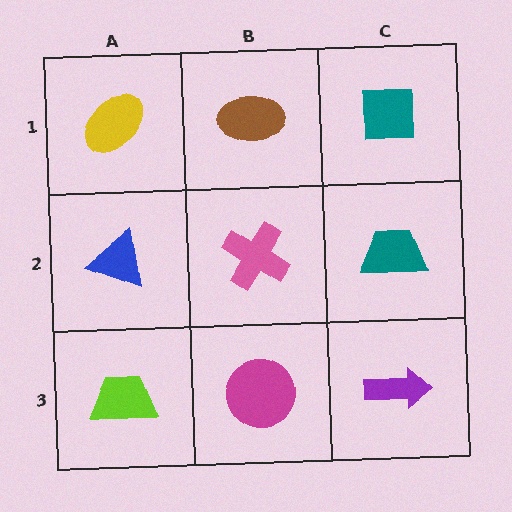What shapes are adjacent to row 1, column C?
A teal trapezoid (row 2, column C), a brown ellipse (row 1, column B).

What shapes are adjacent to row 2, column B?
A brown ellipse (row 1, column B), a magenta circle (row 3, column B), a blue triangle (row 2, column A), a teal trapezoid (row 2, column C).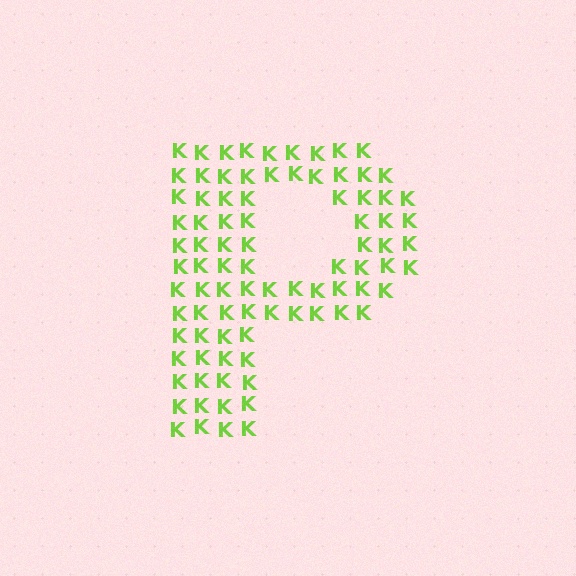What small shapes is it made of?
It is made of small letter K's.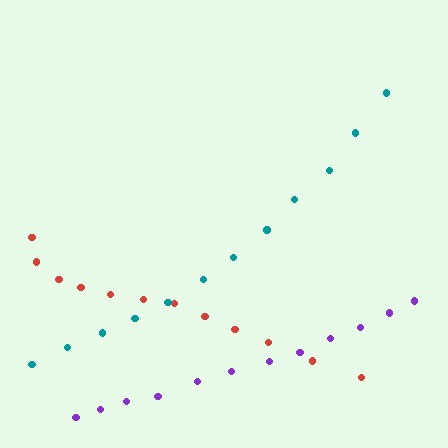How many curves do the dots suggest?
There are 3 distinct paths.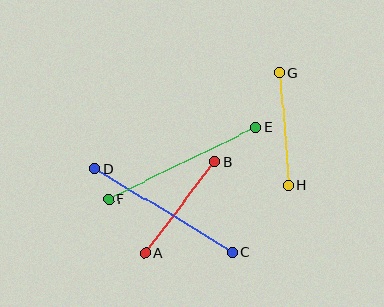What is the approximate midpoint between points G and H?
The midpoint is at approximately (284, 129) pixels.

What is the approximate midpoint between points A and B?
The midpoint is at approximately (180, 207) pixels.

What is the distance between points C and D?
The distance is approximately 160 pixels.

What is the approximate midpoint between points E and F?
The midpoint is at approximately (182, 163) pixels.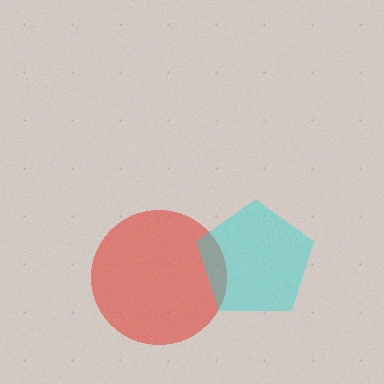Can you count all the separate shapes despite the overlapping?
Yes, there are 2 separate shapes.